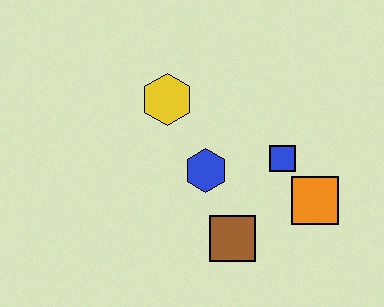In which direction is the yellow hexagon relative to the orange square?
The yellow hexagon is to the left of the orange square.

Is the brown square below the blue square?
Yes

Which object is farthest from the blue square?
The yellow hexagon is farthest from the blue square.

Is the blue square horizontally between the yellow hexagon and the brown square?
No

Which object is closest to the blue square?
The orange square is closest to the blue square.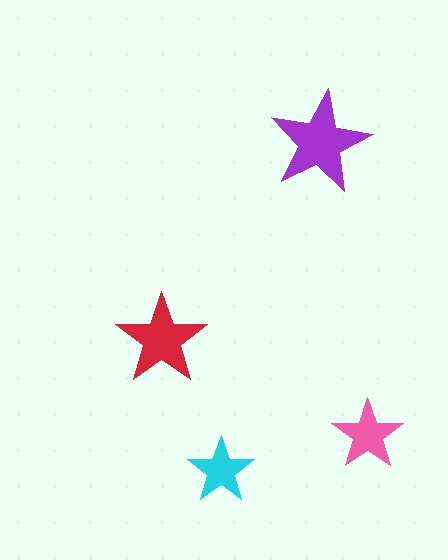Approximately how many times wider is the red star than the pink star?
About 1.5 times wider.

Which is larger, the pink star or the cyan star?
The pink one.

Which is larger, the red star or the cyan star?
The red one.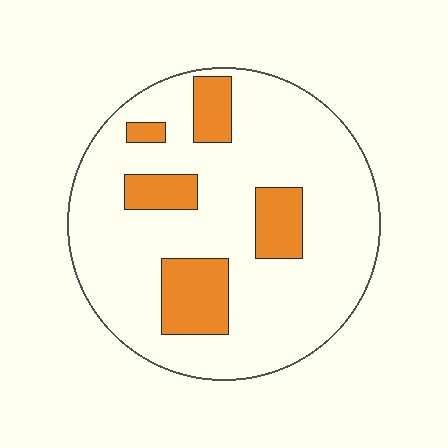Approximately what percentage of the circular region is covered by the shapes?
Approximately 20%.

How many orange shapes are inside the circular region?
5.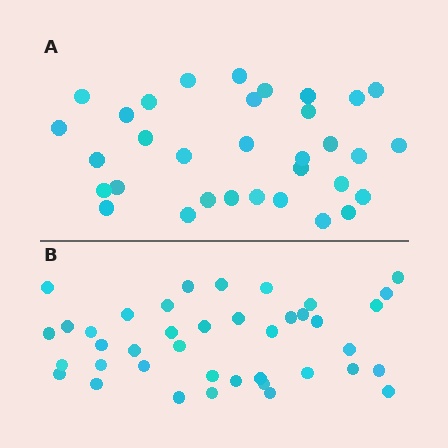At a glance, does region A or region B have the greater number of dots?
Region B (the bottom region) has more dots.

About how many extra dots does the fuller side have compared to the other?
Region B has roughly 8 or so more dots than region A.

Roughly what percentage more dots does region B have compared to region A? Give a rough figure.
About 20% more.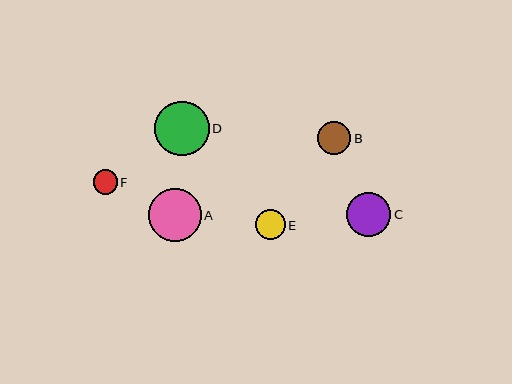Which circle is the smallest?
Circle F is the smallest with a size of approximately 24 pixels.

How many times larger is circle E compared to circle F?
Circle E is approximately 1.2 times the size of circle F.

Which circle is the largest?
Circle D is the largest with a size of approximately 55 pixels.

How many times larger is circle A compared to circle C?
Circle A is approximately 1.2 times the size of circle C.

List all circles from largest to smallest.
From largest to smallest: D, A, C, B, E, F.